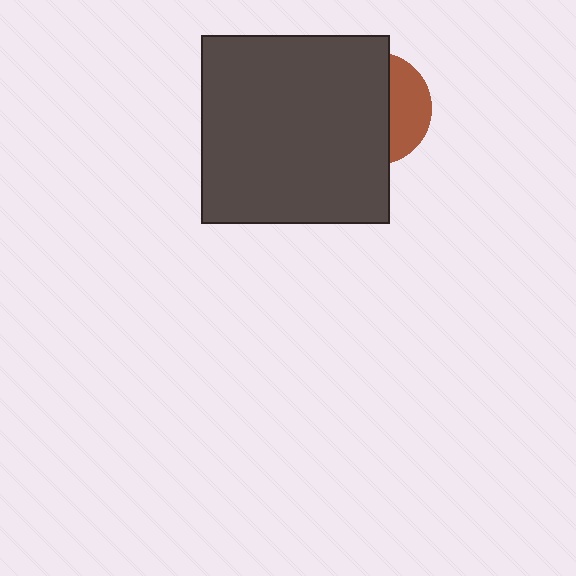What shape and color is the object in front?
The object in front is a dark gray square.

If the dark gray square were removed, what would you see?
You would see the complete brown circle.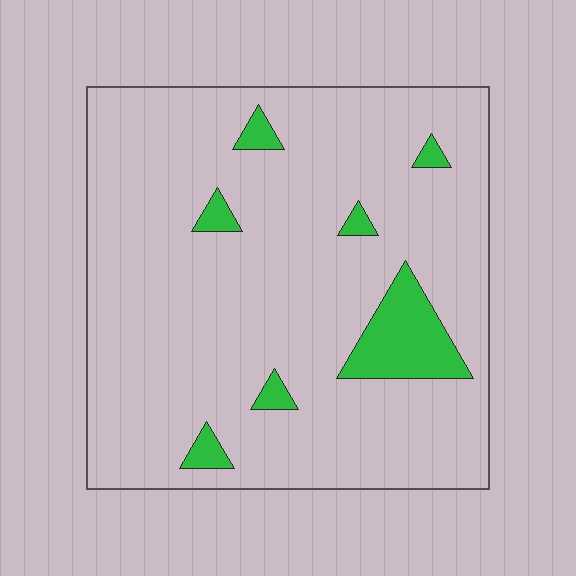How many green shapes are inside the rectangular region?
7.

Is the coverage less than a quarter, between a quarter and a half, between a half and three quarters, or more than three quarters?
Less than a quarter.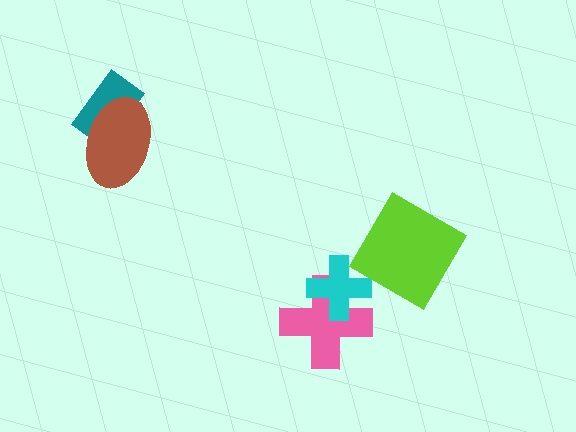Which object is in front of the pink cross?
The cyan cross is in front of the pink cross.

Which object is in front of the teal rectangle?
The brown ellipse is in front of the teal rectangle.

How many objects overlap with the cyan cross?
1 object overlaps with the cyan cross.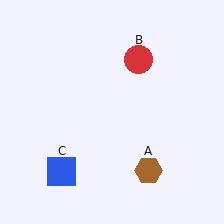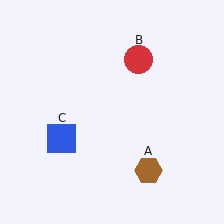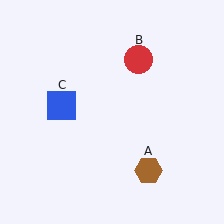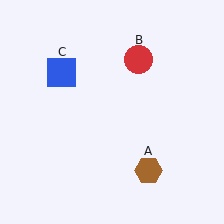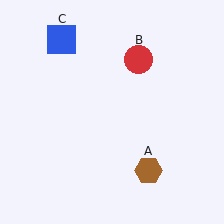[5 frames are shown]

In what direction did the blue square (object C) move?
The blue square (object C) moved up.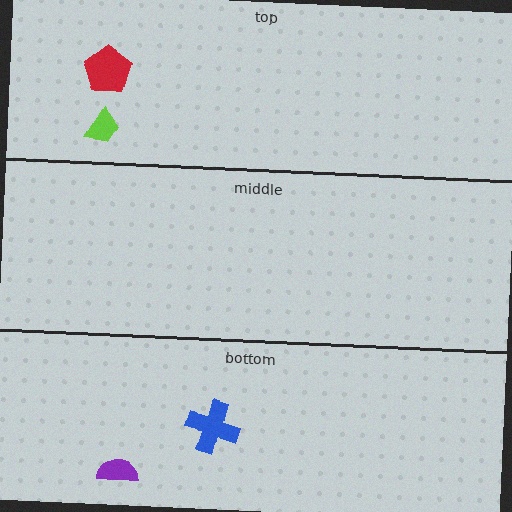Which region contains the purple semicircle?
The bottom region.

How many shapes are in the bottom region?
2.